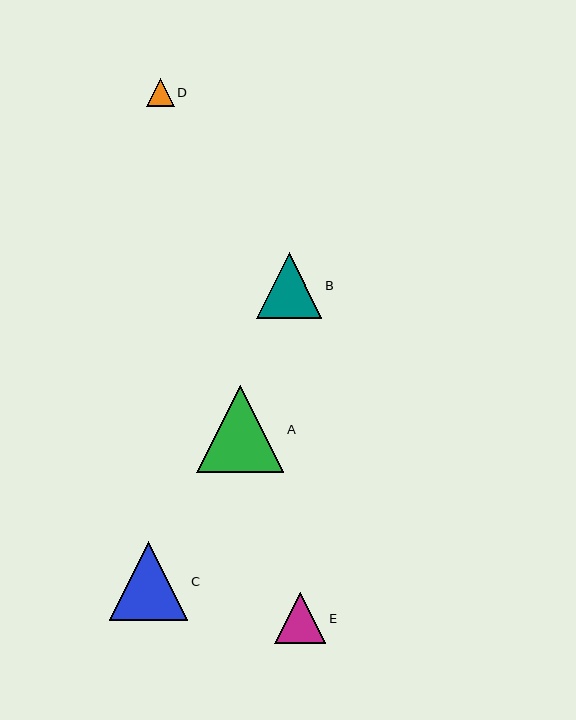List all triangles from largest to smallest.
From largest to smallest: A, C, B, E, D.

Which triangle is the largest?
Triangle A is the largest with a size of approximately 87 pixels.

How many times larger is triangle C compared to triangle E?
Triangle C is approximately 1.5 times the size of triangle E.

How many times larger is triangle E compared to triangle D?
Triangle E is approximately 1.8 times the size of triangle D.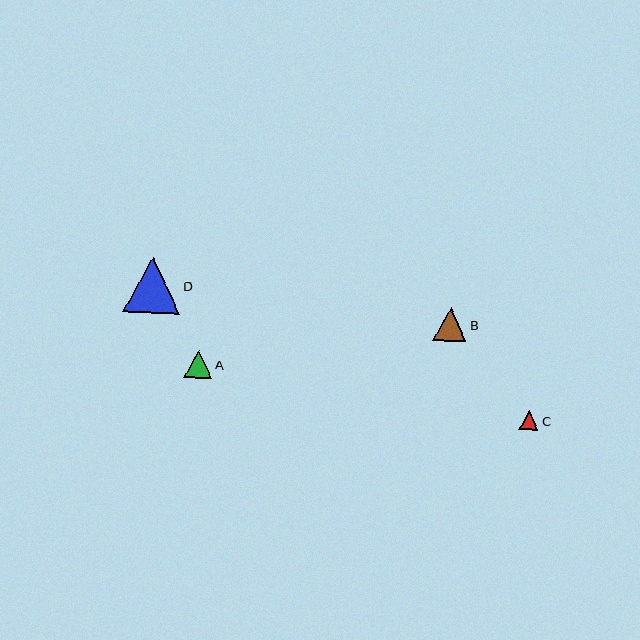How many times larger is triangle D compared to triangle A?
Triangle D is approximately 2.0 times the size of triangle A.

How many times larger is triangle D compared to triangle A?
Triangle D is approximately 2.0 times the size of triangle A.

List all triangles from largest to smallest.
From largest to smallest: D, B, A, C.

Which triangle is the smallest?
Triangle C is the smallest with a size of approximately 19 pixels.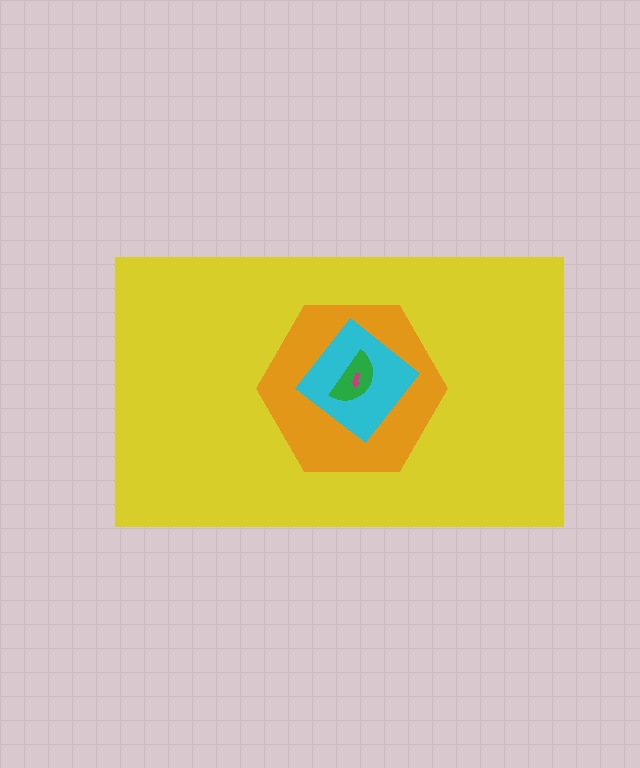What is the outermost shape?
The yellow rectangle.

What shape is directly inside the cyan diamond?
The green semicircle.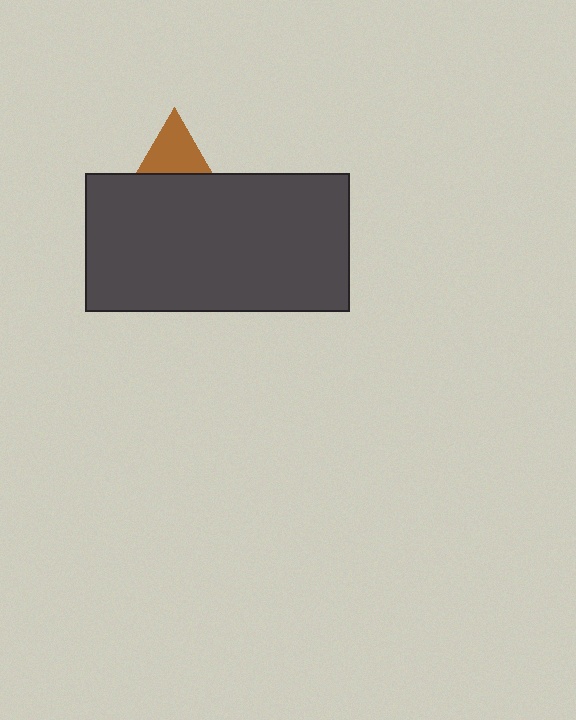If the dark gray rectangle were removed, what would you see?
You would see the complete brown triangle.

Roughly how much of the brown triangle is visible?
A small part of it is visible (roughly 36%).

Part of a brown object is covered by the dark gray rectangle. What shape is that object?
It is a triangle.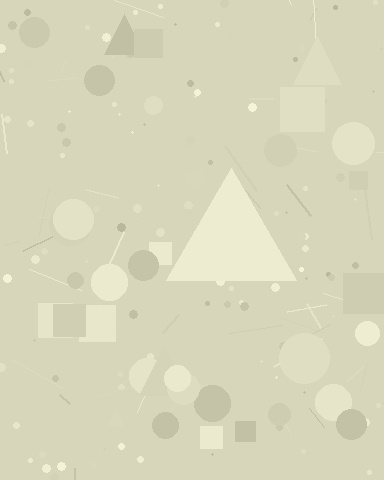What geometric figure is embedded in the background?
A triangle is embedded in the background.